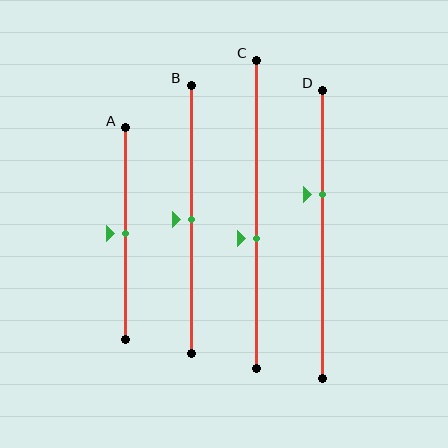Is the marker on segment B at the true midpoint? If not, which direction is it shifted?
Yes, the marker on segment B is at the true midpoint.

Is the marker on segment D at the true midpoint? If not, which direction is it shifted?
No, the marker on segment D is shifted upward by about 14% of the segment length.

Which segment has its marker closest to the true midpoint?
Segment A has its marker closest to the true midpoint.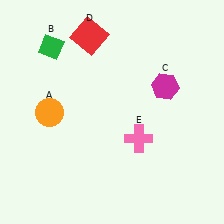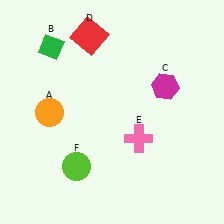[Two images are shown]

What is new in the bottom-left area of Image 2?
A lime circle (F) was added in the bottom-left area of Image 2.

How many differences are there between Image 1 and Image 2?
There is 1 difference between the two images.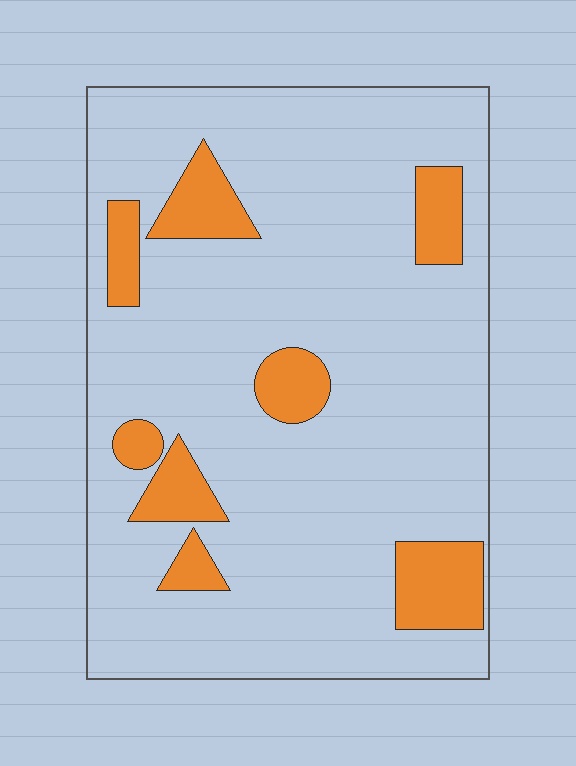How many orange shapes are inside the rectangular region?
8.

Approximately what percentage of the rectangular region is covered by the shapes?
Approximately 15%.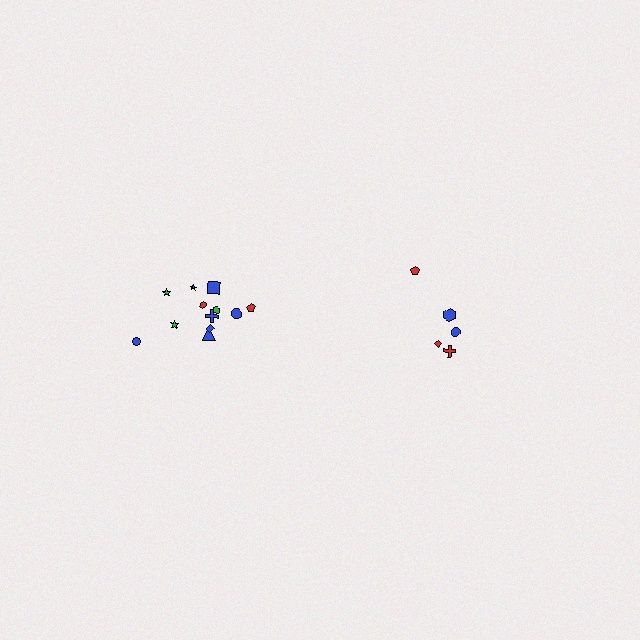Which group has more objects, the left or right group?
The left group.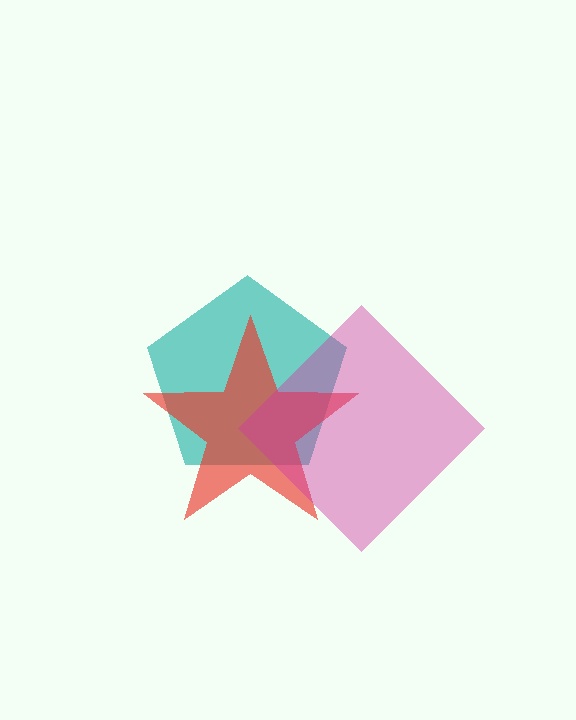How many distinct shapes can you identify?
There are 3 distinct shapes: a teal pentagon, a red star, a magenta diamond.